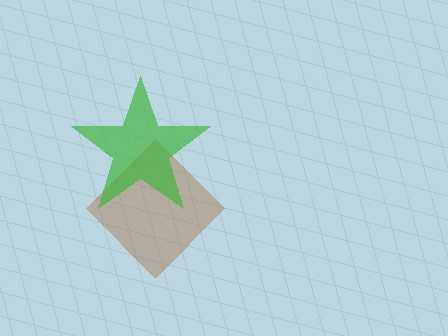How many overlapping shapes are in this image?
There are 2 overlapping shapes in the image.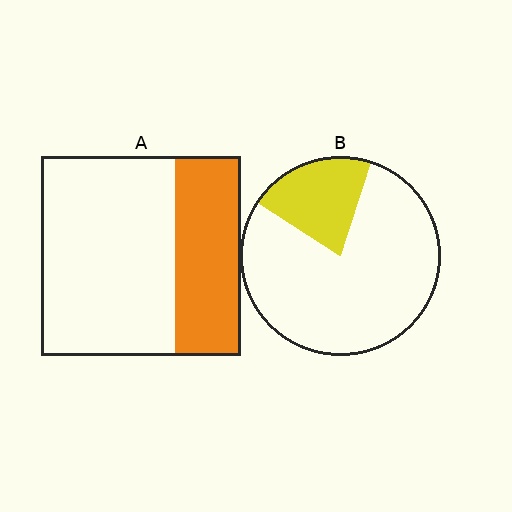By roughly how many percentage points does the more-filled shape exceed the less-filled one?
By roughly 10 percentage points (A over B).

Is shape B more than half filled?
No.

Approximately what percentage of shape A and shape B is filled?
A is approximately 35% and B is approximately 20%.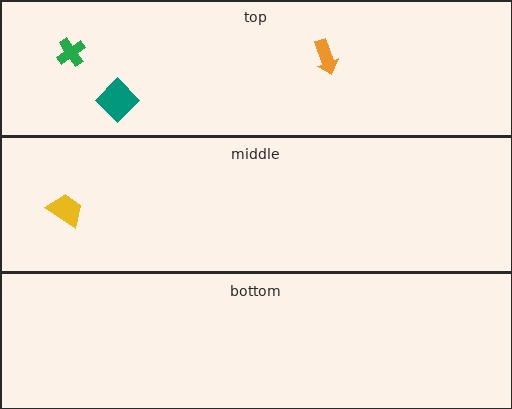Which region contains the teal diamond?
The top region.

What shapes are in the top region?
The green cross, the orange arrow, the teal diamond.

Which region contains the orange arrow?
The top region.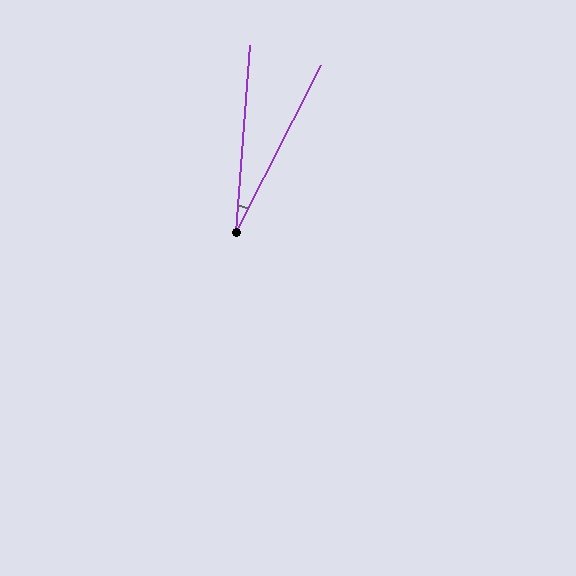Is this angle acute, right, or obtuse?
It is acute.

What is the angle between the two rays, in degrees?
Approximately 23 degrees.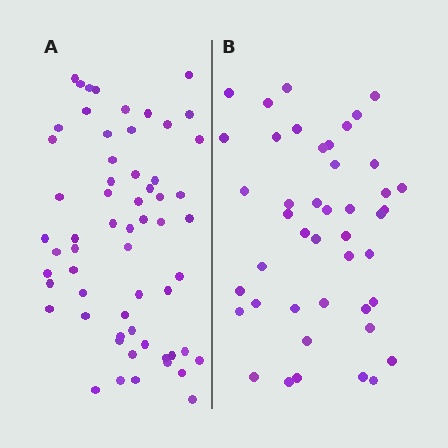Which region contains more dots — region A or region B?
Region A (the left region) has more dots.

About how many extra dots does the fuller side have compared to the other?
Region A has approximately 15 more dots than region B.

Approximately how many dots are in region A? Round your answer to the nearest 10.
About 60 dots.